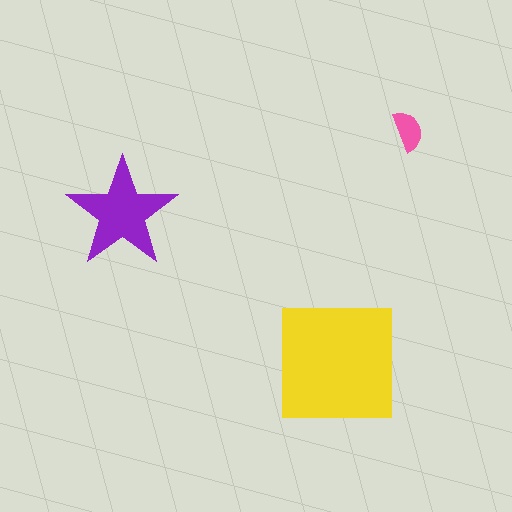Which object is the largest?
The yellow square.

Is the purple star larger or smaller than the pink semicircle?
Larger.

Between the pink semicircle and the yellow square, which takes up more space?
The yellow square.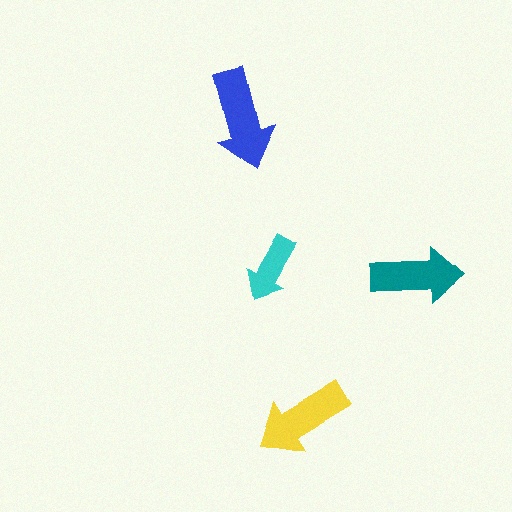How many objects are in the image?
There are 4 objects in the image.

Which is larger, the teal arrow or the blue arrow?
The blue one.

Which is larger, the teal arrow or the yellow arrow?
The yellow one.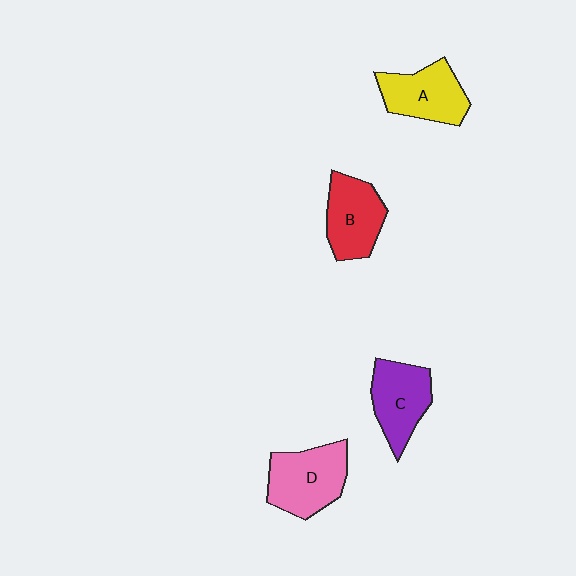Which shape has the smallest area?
Shape C (purple).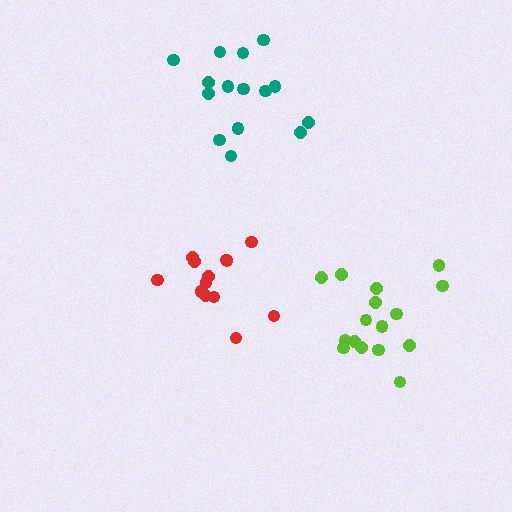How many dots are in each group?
Group 1: 13 dots, Group 2: 16 dots, Group 3: 15 dots (44 total).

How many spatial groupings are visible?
There are 3 spatial groupings.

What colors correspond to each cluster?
The clusters are colored: red, lime, teal.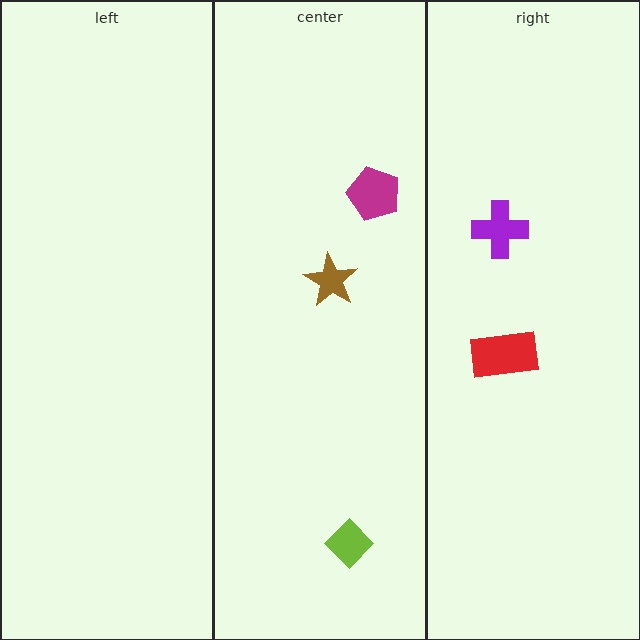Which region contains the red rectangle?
The right region.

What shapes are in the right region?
The red rectangle, the purple cross.